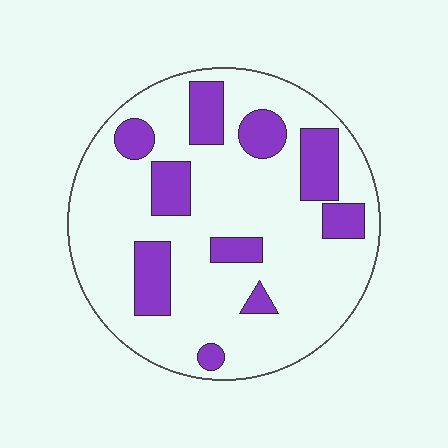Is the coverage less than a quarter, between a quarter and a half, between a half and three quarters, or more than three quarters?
Less than a quarter.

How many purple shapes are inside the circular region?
10.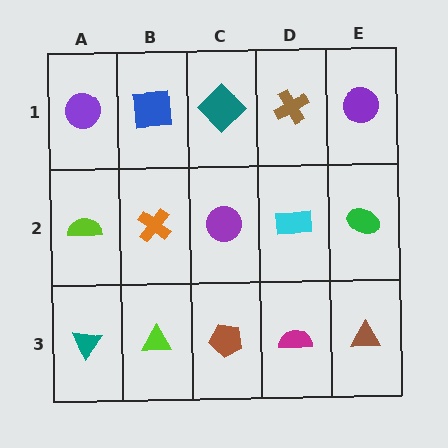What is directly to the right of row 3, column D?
A brown triangle.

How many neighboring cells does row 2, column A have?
3.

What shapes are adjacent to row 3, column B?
An orange cross (row 2, column B), a teal triangle (row 3, column A), a brown pentagon (row 3, column C).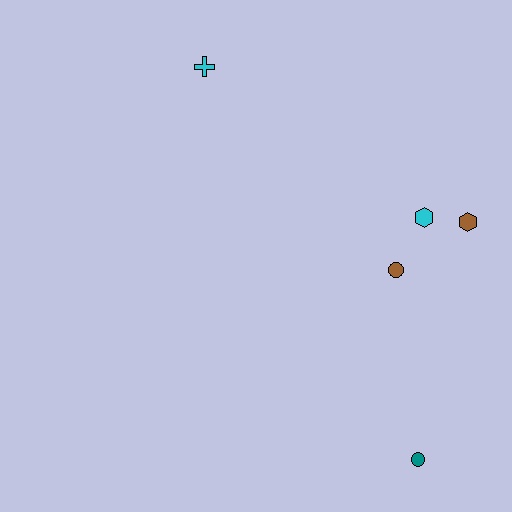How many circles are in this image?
There are 2 circles.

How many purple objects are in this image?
There are no purple objects.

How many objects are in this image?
There are 5 objects.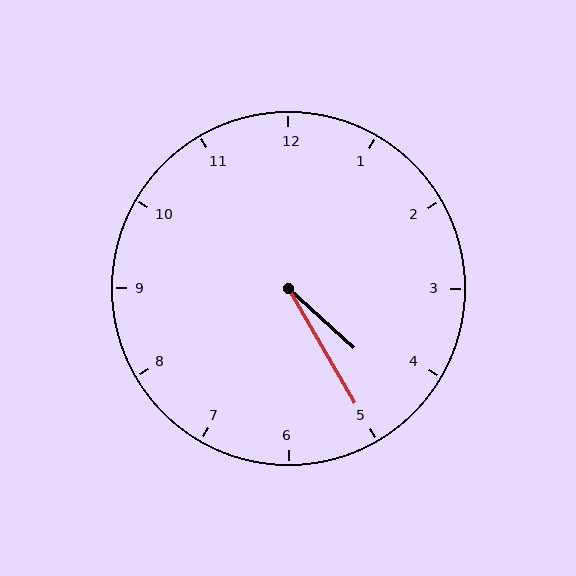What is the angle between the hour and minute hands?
Approximately 18 degrees.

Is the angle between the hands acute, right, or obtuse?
It is acute.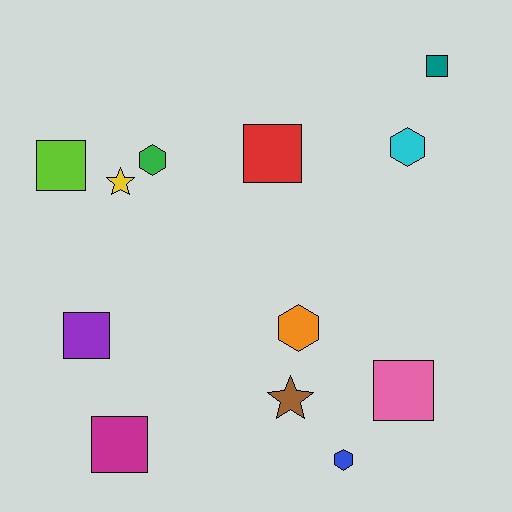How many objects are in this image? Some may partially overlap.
There are 12 objects.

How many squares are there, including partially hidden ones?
There are 6 squares.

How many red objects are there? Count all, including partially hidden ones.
There is 1 red object.